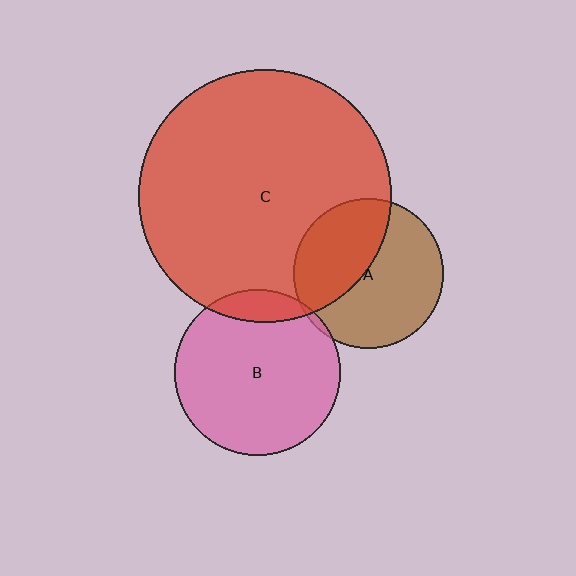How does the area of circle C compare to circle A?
Approximately 2.8 times.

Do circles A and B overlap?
Yes.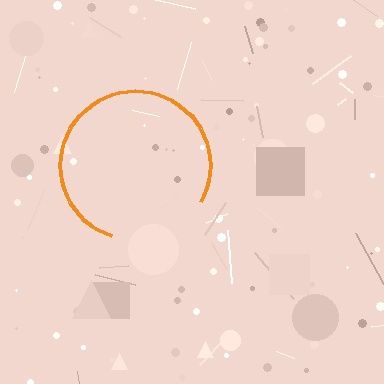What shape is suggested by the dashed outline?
The dashed outline suggests a circle.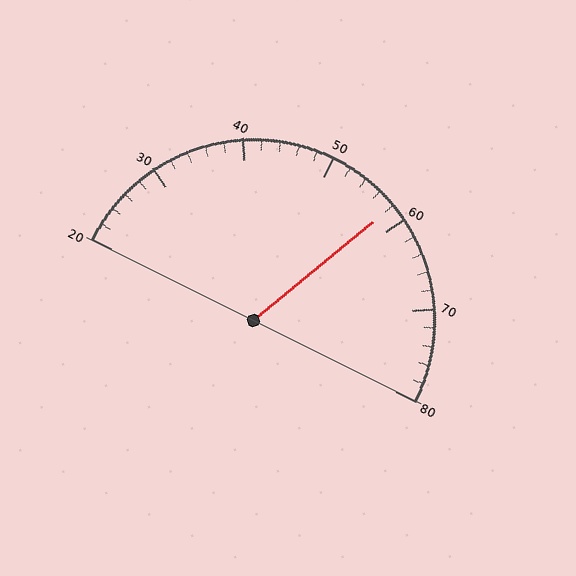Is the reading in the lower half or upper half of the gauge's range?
The reading is in the upper half of the range (20 to 80).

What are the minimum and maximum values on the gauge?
The gauge ranges from 20 to 80.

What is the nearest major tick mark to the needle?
The nearest major tick mark is 60.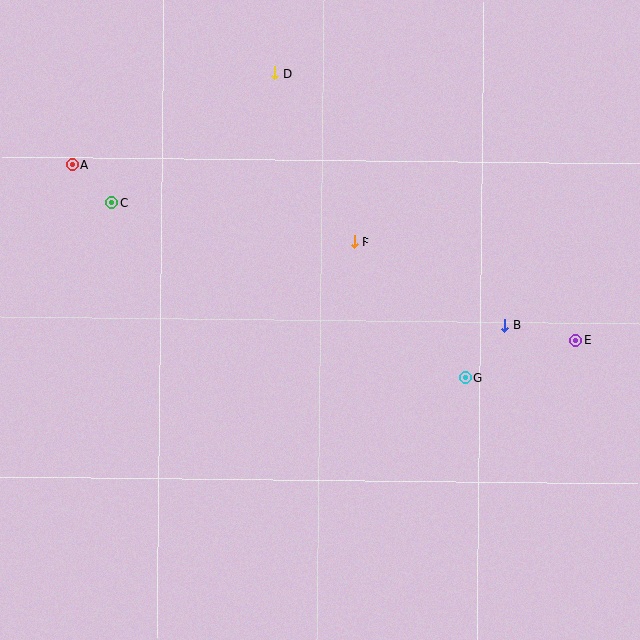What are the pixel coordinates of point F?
Point F is at (354, 242).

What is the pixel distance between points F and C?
The distance between F and C is 245 pixels.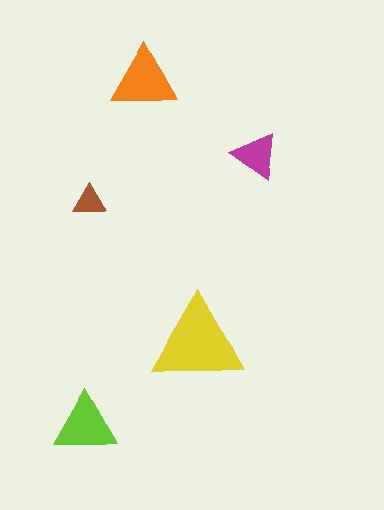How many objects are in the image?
There are 5 objects in the image.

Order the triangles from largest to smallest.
the yellow one, the orange one, the lime one, the magenta one, the brown one.